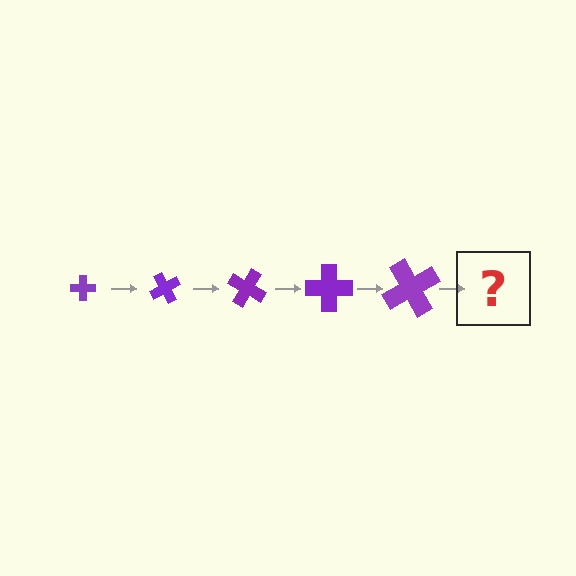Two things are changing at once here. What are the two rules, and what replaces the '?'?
The two rules are that the cross grows larger each step and it rotates 60 degrees each step. The '?' should be a cross, larger than the previous one and rotated 300 degrees from the start.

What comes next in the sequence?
The next element should be a cross, larger than the previous one and rotated 300 degrees from the start.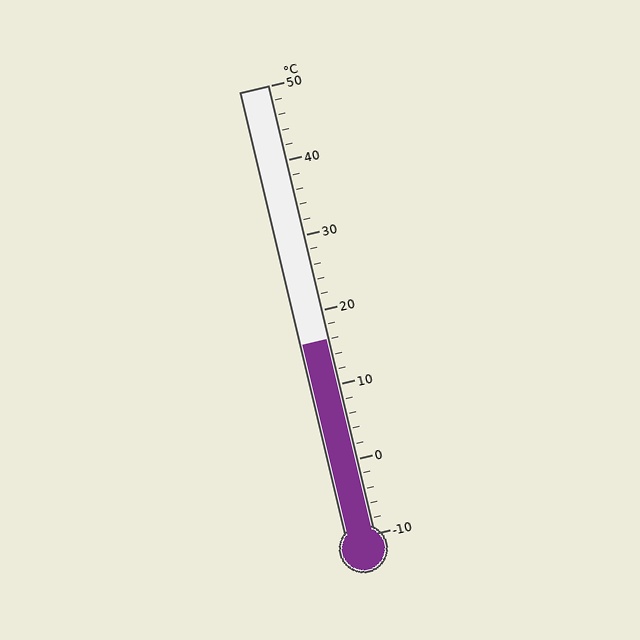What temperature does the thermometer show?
The thermometer shows approximately 16°C.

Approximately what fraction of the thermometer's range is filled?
The thermometer is filled to approximately 45% of its range.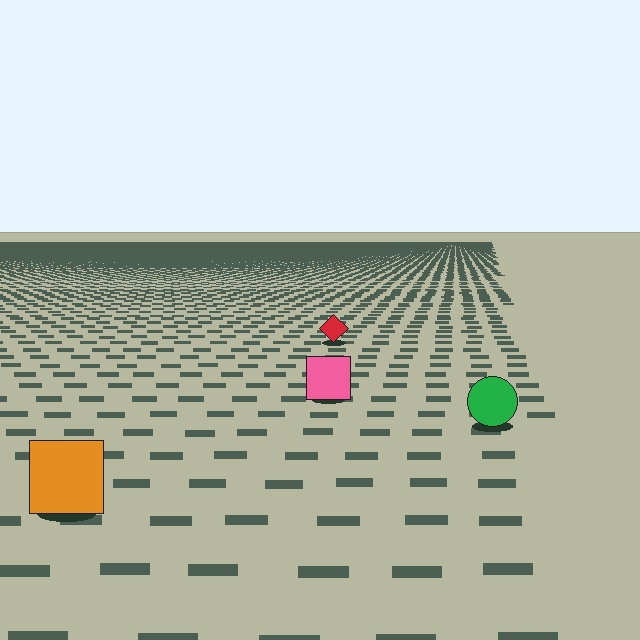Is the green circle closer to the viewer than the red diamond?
Yes. The green circle is closer — you can tell from the texture gradient: the ground texture is coarser near it.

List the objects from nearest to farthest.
From nearest to farthest: the orange square, the green circle, the pink square, the red diamond.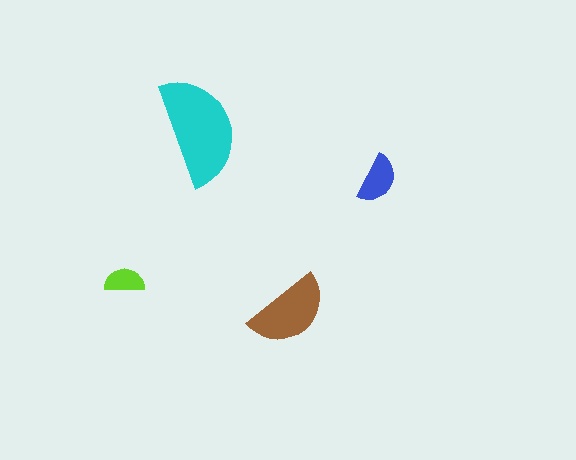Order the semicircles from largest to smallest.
the cyan one, the brown one, the blue one, the lime one.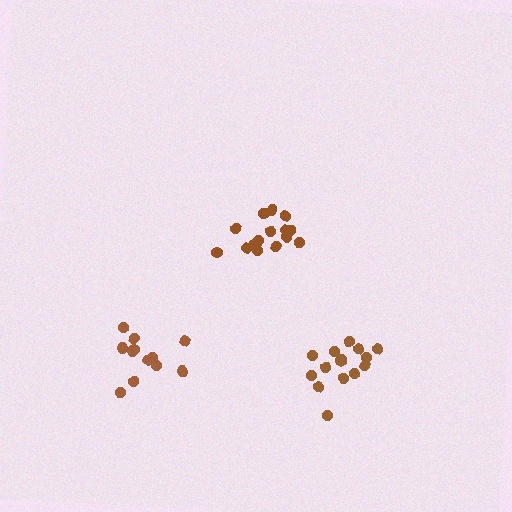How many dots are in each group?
Group 1: 12 dots, Group 2: 16 dots, Group 3: 15 dots (43 total).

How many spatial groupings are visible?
There are 3 spatial groupings.